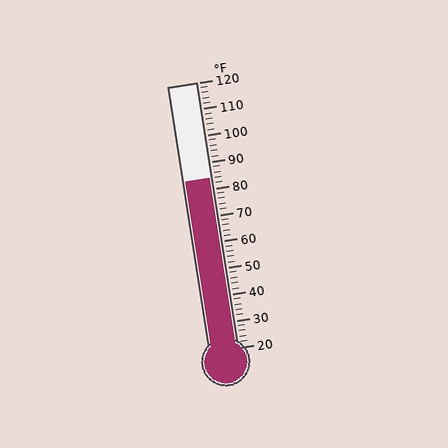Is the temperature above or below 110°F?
The temperature is below 110°F.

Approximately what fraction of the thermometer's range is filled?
The thermometer is filled to approximately 65% of its range.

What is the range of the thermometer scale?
The thermometer scale ranges from 20°F to 120°F.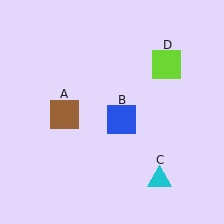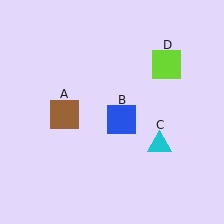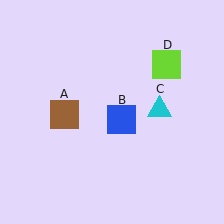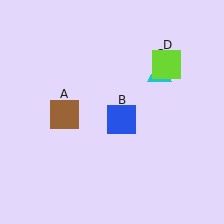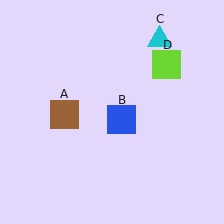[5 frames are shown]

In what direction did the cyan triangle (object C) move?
The cyan triangle (object C) moved up.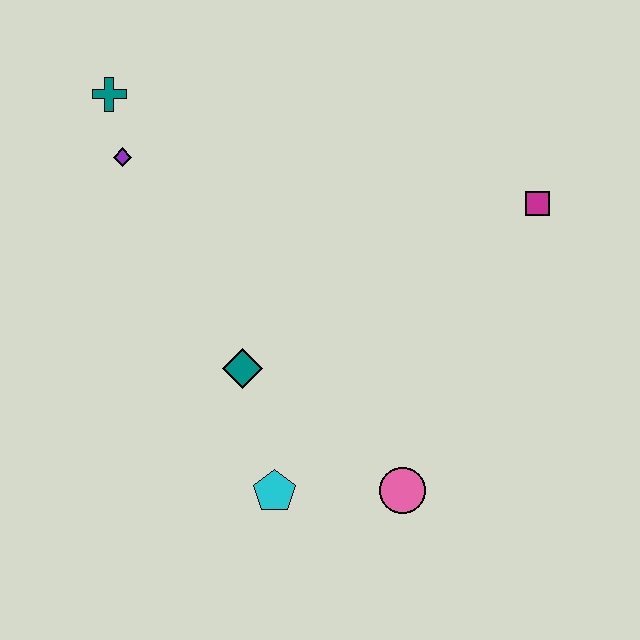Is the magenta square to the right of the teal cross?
Yes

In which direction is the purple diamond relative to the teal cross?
The purple diamond is below the teal cross.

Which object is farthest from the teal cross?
The pink circle is farthest from the teal cross.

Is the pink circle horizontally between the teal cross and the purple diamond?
No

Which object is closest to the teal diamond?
The cyan pentagon is closest to the teal diamond.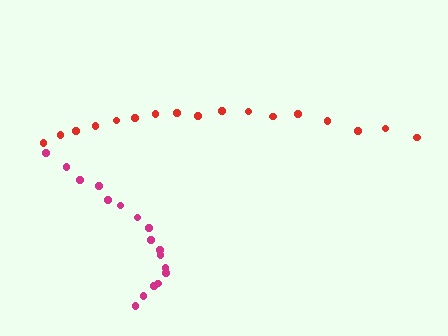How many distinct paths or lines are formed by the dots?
There are 2 distinct paths.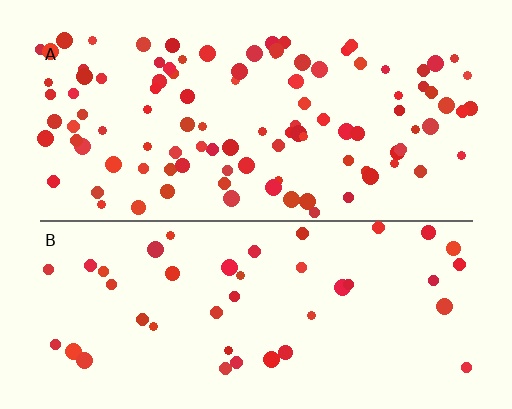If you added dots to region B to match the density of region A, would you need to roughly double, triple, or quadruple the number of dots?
Approximately double.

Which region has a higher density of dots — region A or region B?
A (the top).